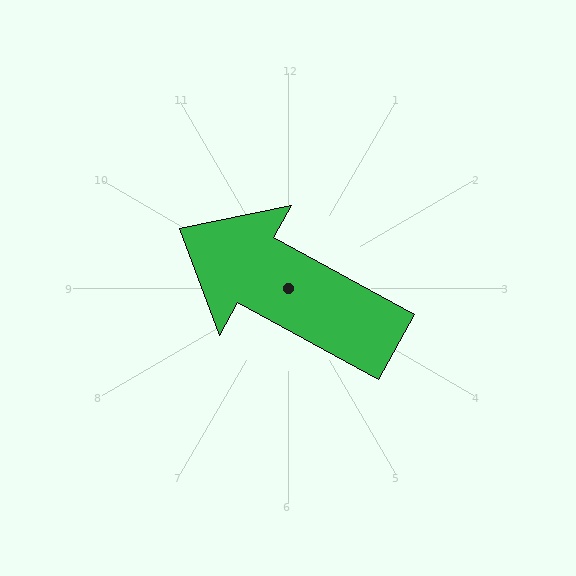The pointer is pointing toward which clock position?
Roughly 10 o'clock.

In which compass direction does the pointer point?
Northwest.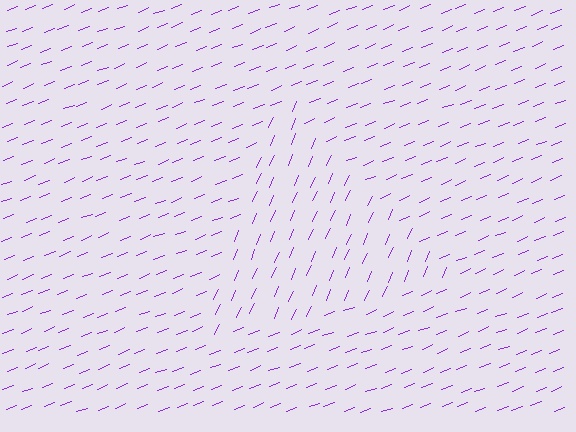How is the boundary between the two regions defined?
The boundary is defined purely by a change in line orientation (approximately 45 degrees difference). All lines are the same color and thickness.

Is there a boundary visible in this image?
Yes, there is a texture boundary formed by a change in line orientation.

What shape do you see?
I see a triangle.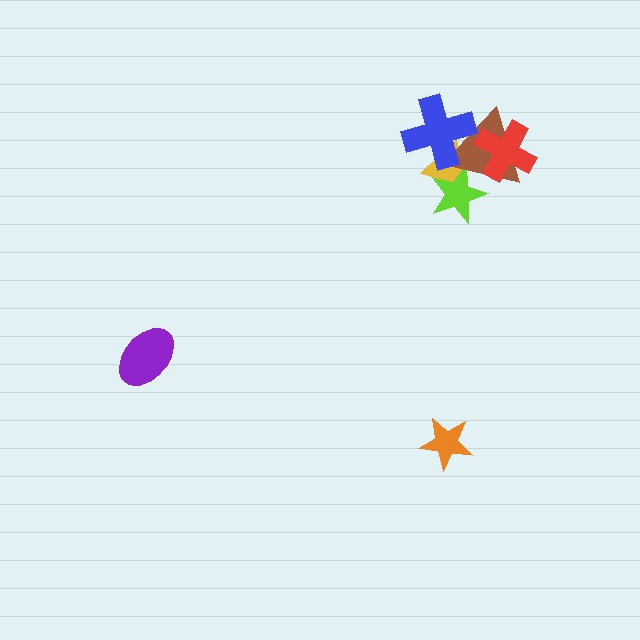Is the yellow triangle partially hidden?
Yes, it is partially covered by another shape.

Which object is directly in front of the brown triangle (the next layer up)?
The red cross is directly in front of the brown triangle.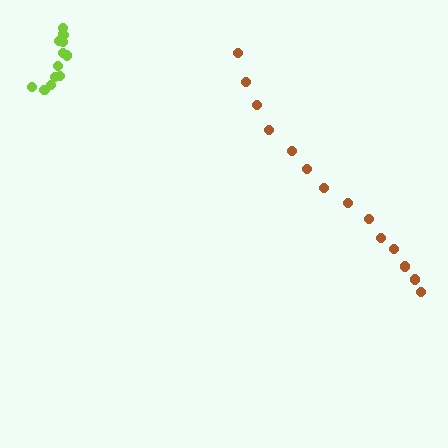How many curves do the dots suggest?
There are 2 distinct paths.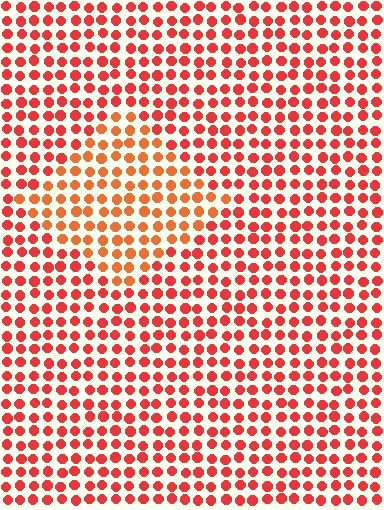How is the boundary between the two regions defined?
The boundary is defined purely by a slight shift in hue (about 22 degrees). Spacing, size, and orientation are identical on both sides.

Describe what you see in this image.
The image is filled with small red elements in a uniform arrangement. A diamond-shaped region is visible where the elements are tinted to a slightly different hue, forming a subtle color boundary.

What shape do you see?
I see a diamond.